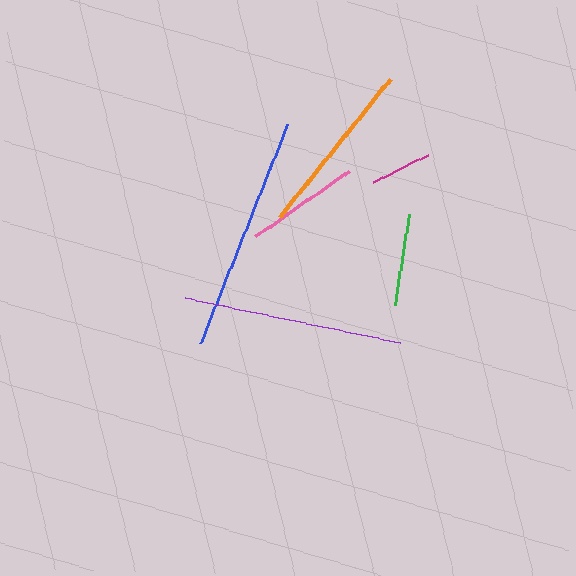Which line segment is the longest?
The blue line is the longest at approximately 236 pixels.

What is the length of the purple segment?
The purple segment is approximately 219 pixels long.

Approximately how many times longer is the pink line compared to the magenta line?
The pink line is approximately 1.9 times the length of the magenta line.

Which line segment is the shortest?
The magenta line is the shortest at approximately 61 pixels.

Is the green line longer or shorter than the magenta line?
The green line is longer than the magenta line.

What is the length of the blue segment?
The blue segment is approximately 236 pixels long.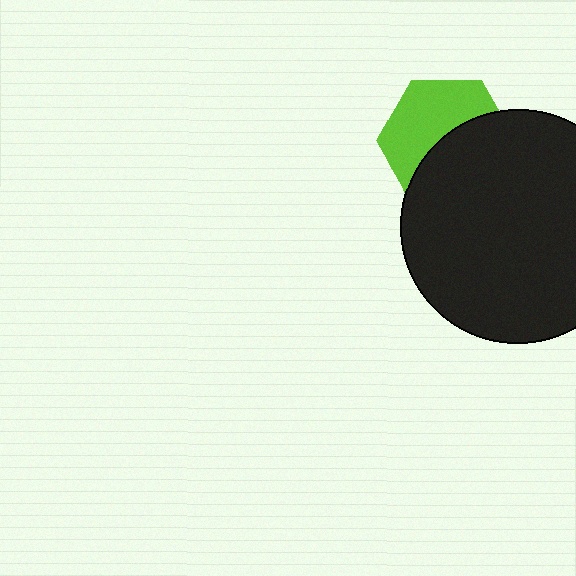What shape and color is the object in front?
The object in front is a black circle.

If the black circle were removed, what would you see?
You would see the complete lime hexagon.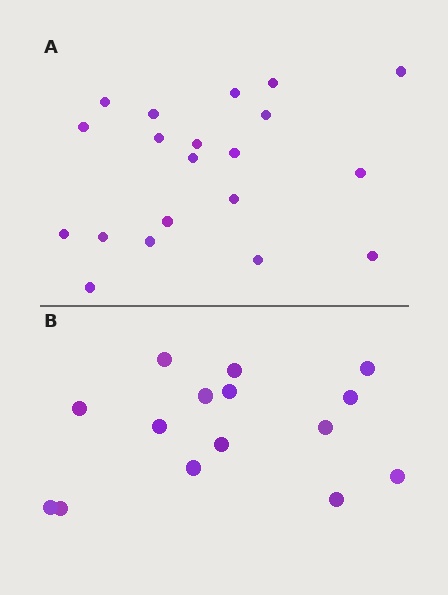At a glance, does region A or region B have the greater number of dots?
Region A (the top region) has more dots.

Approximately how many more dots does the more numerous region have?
Region A has about 5 more dots than region B.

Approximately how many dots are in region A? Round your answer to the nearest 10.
About 20 dots.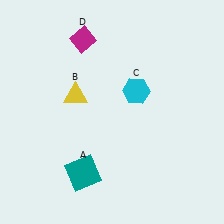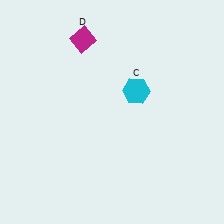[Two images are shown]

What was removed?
The teal square (A), the yellow triangle (B) were removed in Image 2.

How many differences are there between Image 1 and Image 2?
There are 2 differences between the two images.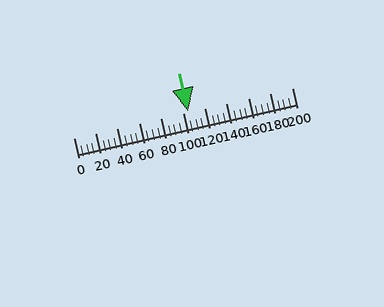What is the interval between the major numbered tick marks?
The major tick marks are spaced 20 units apart.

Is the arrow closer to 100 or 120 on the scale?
The arrow is closer to 100.